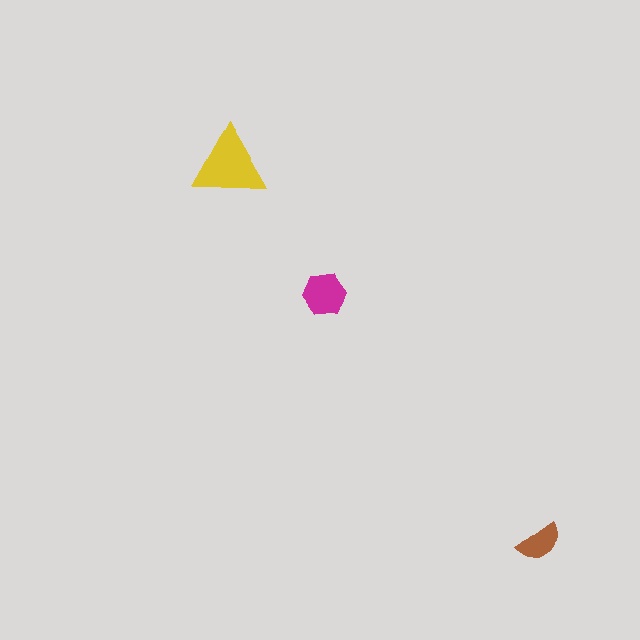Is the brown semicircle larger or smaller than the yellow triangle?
Smaller.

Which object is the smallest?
The brown semicircle.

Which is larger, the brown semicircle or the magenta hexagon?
The magenta hexagon.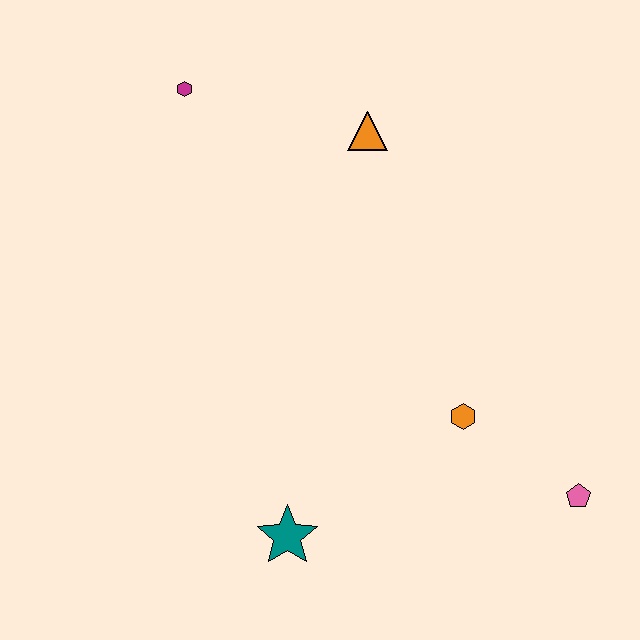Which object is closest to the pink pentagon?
The orange hexagon is closest to the pink pentagon.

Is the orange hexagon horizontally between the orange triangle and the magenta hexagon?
No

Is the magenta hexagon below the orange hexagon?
No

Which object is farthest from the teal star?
The magenta hexagon is farthest from the teal star.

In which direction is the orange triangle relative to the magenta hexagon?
The orange triangle is to the right of the magenta hexagon.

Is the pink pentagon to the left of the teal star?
No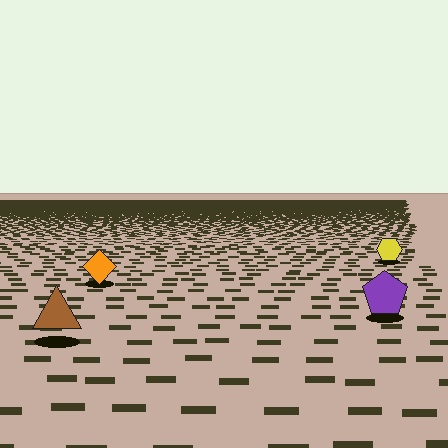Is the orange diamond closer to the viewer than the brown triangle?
No. The brown triangle is closer — you can tell from the texture gradient: the ground texture is coarser near it.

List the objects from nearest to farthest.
From nearest to farthest: the brown triangle, the purple pentagon, the orange diamond, the yellow hexagon.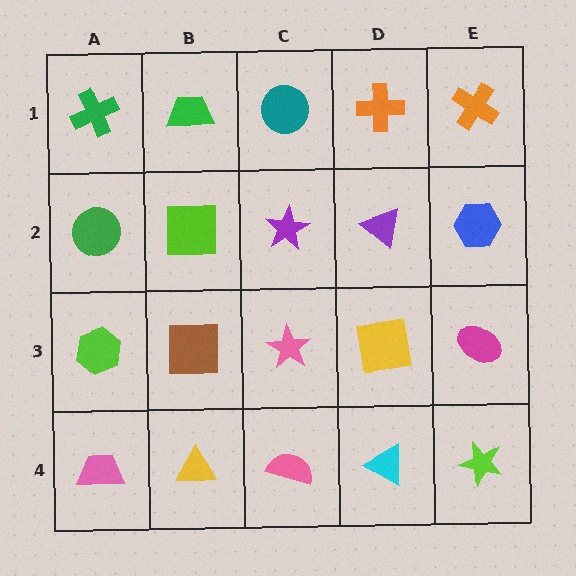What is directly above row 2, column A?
A green cross.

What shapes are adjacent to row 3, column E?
A blue hexagon (row 2, column E), a lime star (row 4, column E), a yellow square (row 3, column D).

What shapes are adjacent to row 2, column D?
An orange cross (row 1, column D), a yellow square (row 3, column D), a purple star (row 2, column C), a blue hexagon (row 2, column E).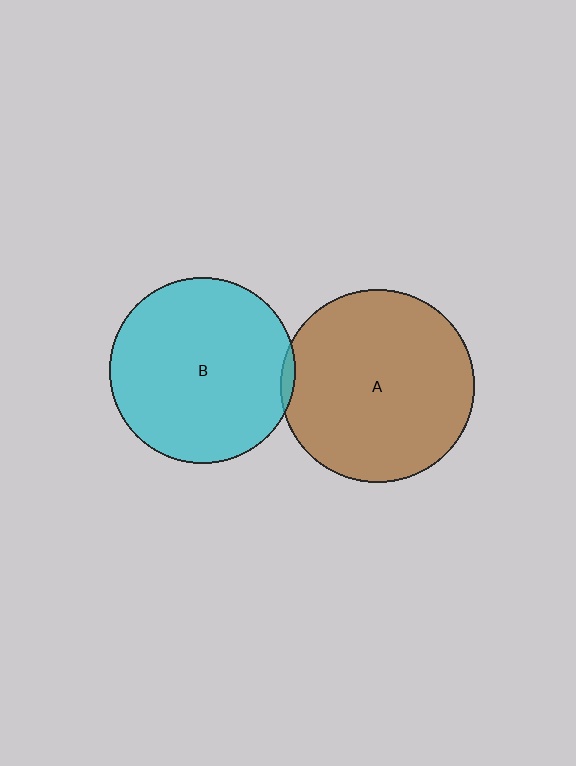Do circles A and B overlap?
Yes.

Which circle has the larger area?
Circle A (brown).